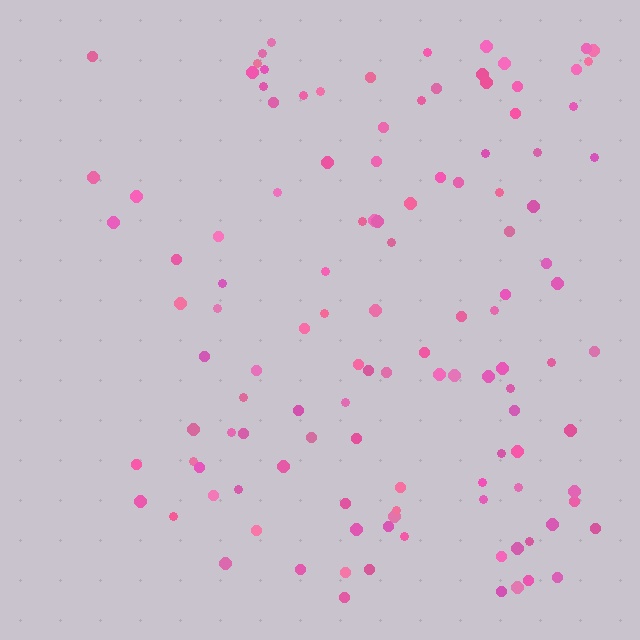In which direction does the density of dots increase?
From left to right, with the right side densest.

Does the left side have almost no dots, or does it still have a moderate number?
Still a moderate number, just noticeably fewer than the right.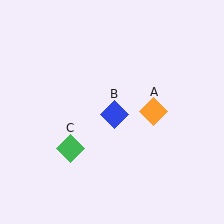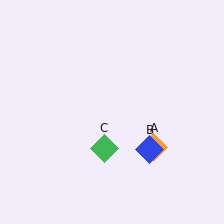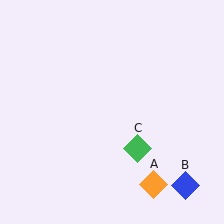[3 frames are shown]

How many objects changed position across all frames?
3 objects changed position: orange diamond (object A), blue diamond (object B), green diamond (object C).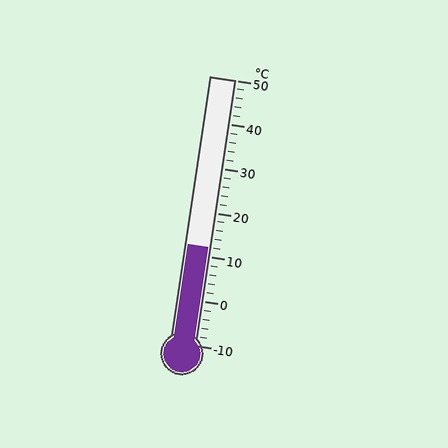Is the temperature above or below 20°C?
The temperature is below 20°C.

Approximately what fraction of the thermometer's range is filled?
The thermometer is filled to approximately 35% of its range.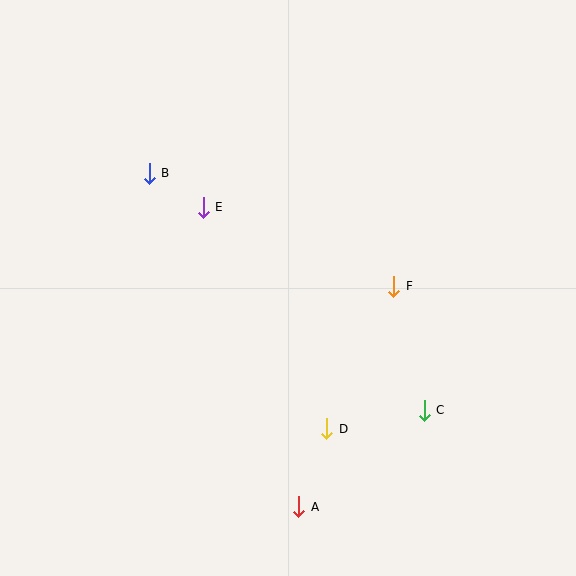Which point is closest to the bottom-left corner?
Point A is closest to the bottom-left corner.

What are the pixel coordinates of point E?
Point E is at (203, 207).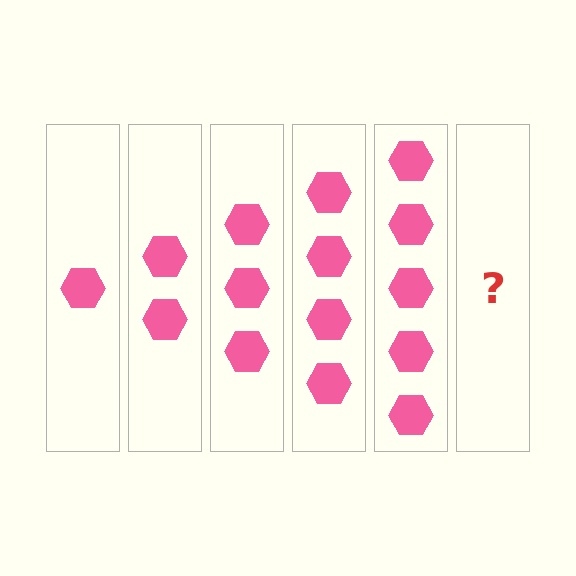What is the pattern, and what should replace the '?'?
The pattern is that each step adds one more hexagon. The '?' should be 6 hexagons.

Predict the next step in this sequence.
The next step is 6 hexagons.